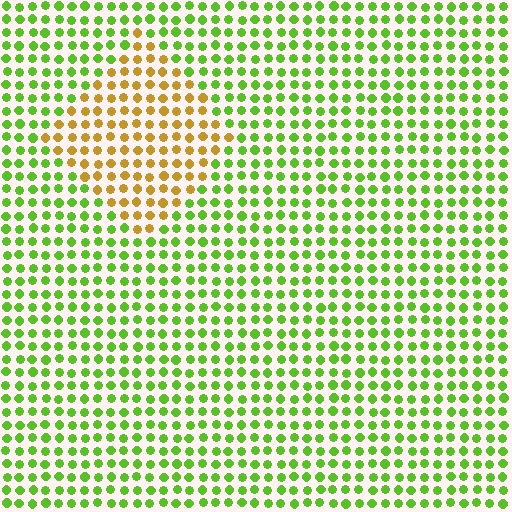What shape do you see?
I see a diamond.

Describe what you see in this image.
The image is filled with small lime elements in a uniform arrangement. A diamond-shaped region is visible where the elements are tinted to a slightly different hue, forming a subtle color boundary.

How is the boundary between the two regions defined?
The boundary is defined purely by a slight shift in hue (about 59 degrees). Spacing, size, and orientation are identical on both sides.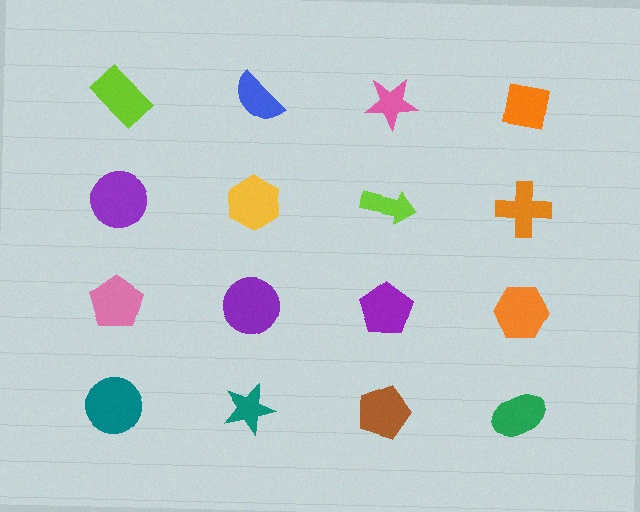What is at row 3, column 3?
A purple pentagon.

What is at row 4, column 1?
A teal circle.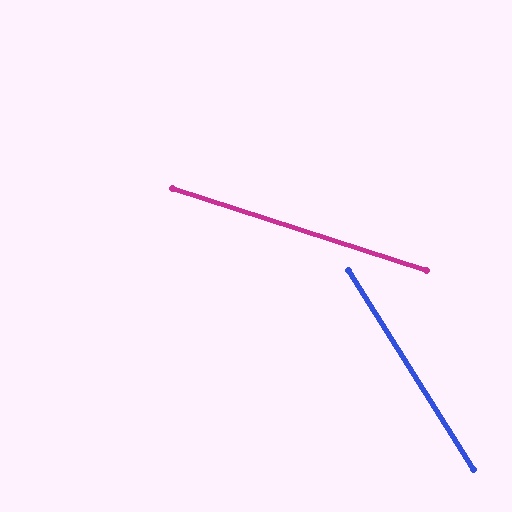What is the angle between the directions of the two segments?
Approximately 40 degrees.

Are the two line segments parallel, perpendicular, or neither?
Neither parallel nor perpendicular — they differ by about 40°.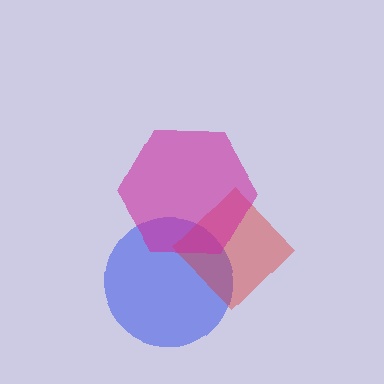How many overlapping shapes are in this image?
There are 3 overlapping shapes in the image.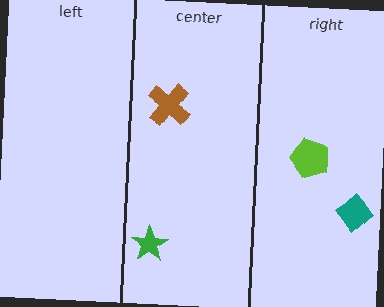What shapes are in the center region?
The brown cross, the green star.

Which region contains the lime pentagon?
The right region.